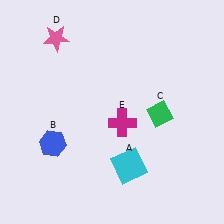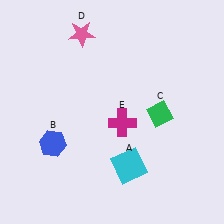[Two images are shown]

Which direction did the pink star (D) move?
The pink star (D) moved right.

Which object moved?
The pink star (D) moved right.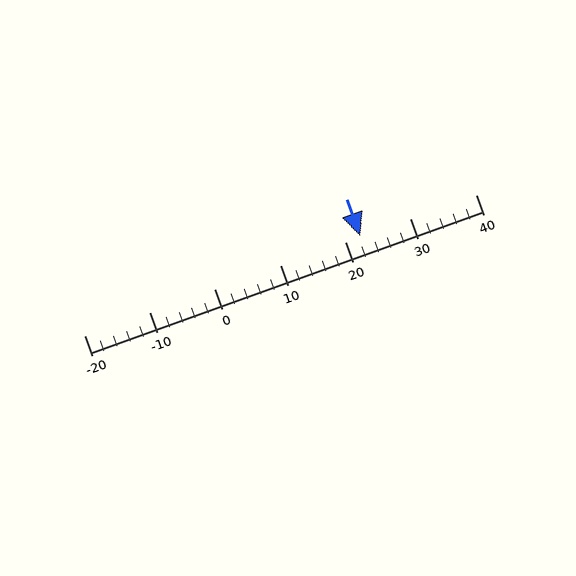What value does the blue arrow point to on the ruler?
The blue arrow points to approximately 22.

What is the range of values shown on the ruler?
The ruler shows values from -20 to 40.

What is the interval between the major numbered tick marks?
The major tick marks are spaced 10 units apart.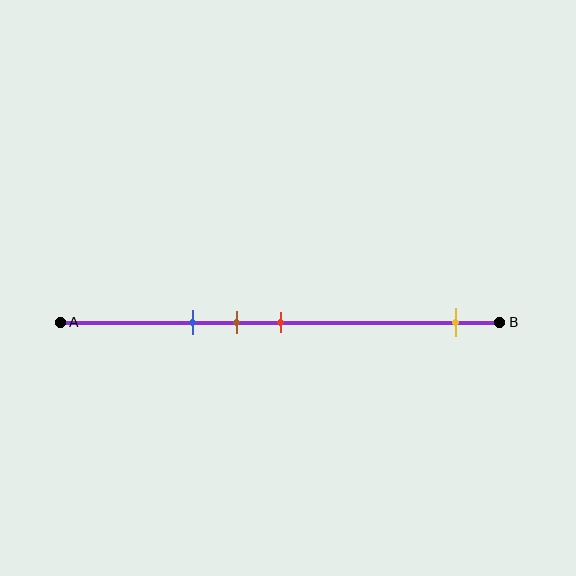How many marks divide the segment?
There are 4 marks dividing the segment.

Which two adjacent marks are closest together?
The brown and red marks are the closest adjacent pair.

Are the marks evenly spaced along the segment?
No, the marks are not evenly spaced.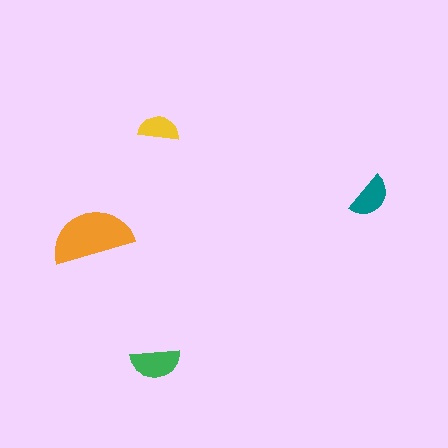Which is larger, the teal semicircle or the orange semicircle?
The orange one.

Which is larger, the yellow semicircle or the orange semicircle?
The orange one.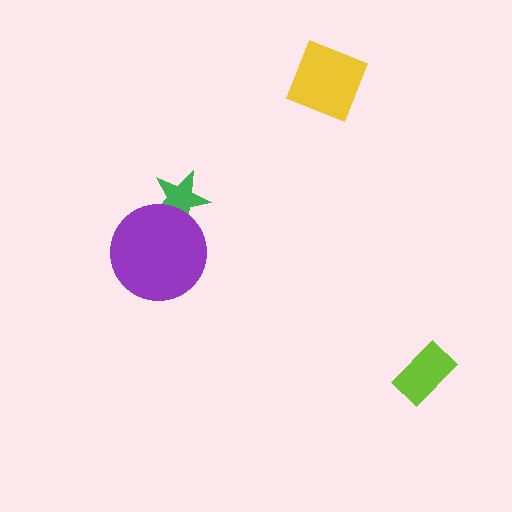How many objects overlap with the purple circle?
1 object overlaps with the purple circle.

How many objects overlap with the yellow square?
0 objects overlap with the yellow square.